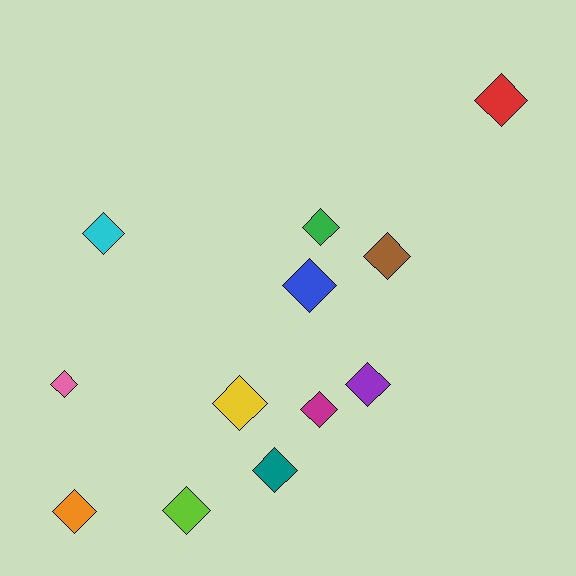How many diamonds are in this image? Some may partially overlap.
There are 12 diamonds.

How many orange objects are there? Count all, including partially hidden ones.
There is 1 orange object.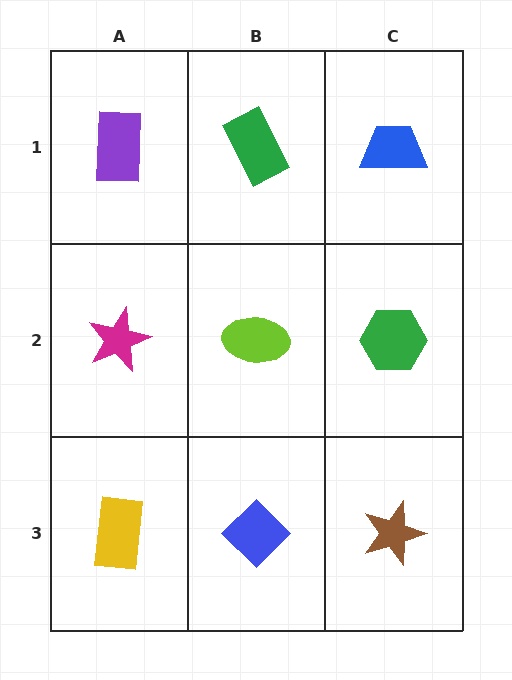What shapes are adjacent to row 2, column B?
A green rectangle (row 1, column B), a blue diamond (row 3, column B), a magenta star (row 2, column A), a green hexagon (row 2, column C).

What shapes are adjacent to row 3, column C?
A green hexagon (row 2, column C), a blue diamond (row 3, column B).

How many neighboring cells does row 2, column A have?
3.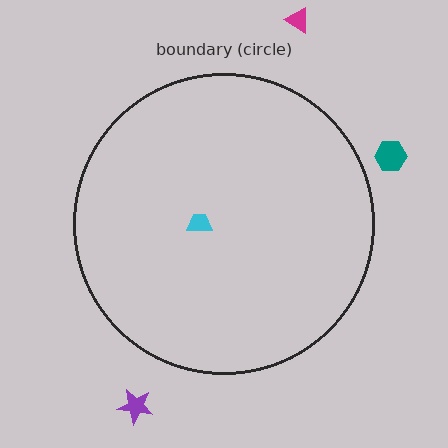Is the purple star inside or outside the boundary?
Outside.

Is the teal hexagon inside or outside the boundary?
Outside.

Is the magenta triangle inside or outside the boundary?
Outside.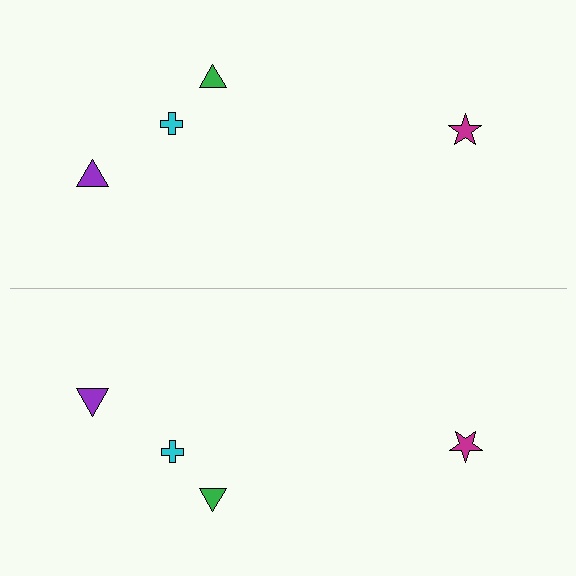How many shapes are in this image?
There are 8 shapes in this image.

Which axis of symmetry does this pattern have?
The pattern has a horizontal axis of symmetry running through the center of the image.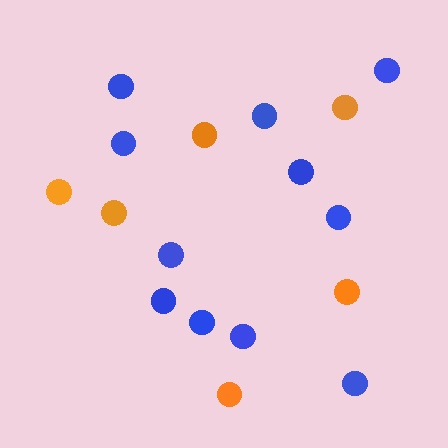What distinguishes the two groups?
There are 2 groups: one group of orange circles (6) and one group of blue circles (11).